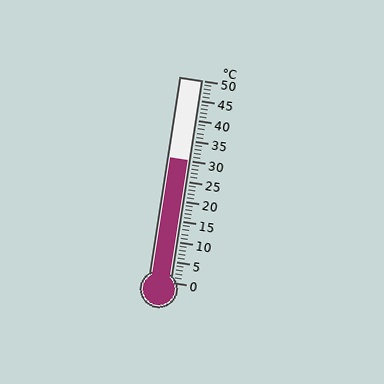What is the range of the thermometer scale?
The thermometer scale ranges from 0°C to 50°C.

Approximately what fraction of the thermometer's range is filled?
The thermometer is filled to approximately 60% of its range.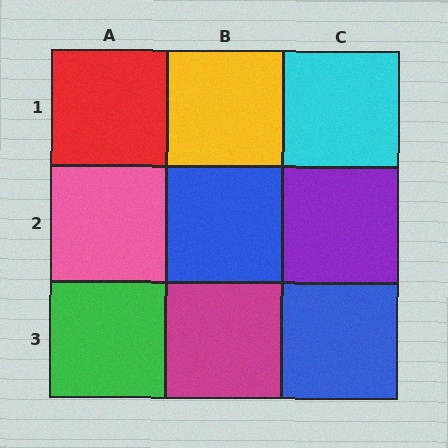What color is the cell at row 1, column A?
Red.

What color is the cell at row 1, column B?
Yellow.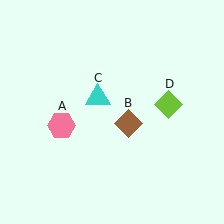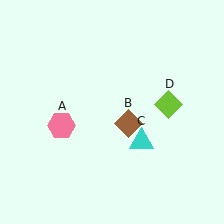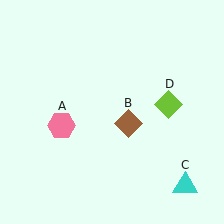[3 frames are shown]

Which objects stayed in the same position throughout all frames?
Pink hexagon (object A) and brown diamond (object B) and lime diamond (object D) remained stationary.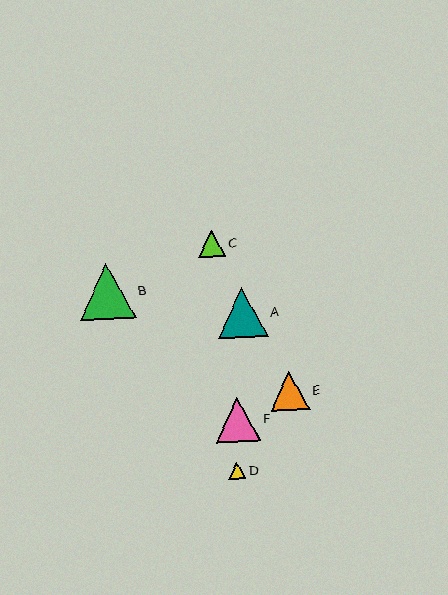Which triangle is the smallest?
Triangle D is the smallest with a size of approximately 17 pixels.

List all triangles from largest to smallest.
From largest to smallest: B, A, F, E, C, D.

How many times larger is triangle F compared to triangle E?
Triangle F is approximately 1.1 times the size of triangle E.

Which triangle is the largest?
Triangle B is the largest with a size of approximately 56 pixels.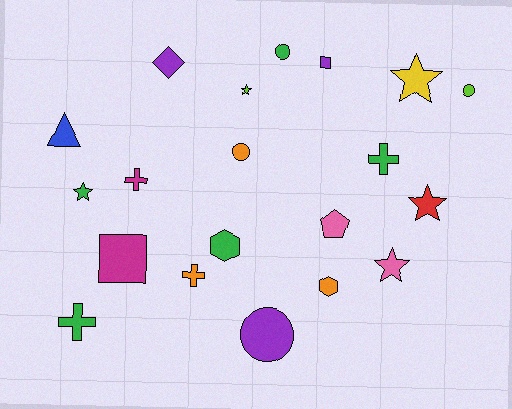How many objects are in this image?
There are 20 objects.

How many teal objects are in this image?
There are no teal objects.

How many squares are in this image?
There are 2 squares.